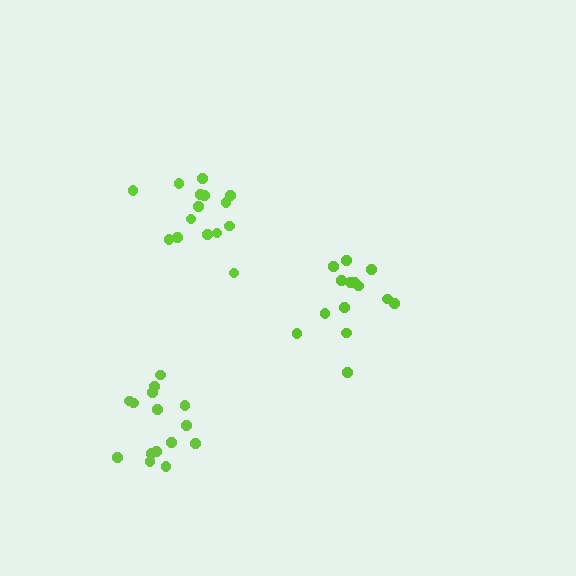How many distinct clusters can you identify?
There are 3 distinct clusters.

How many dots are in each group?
Group 1: 15 dots, Group 2: 15 dots, Group 3: 14 dots (44 total).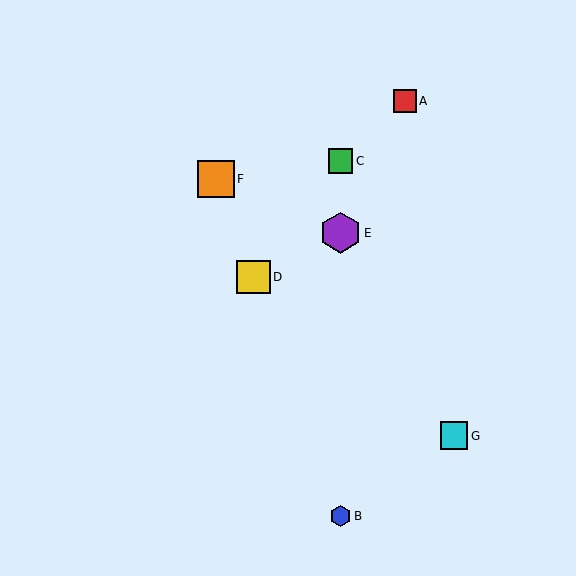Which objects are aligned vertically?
Objects B, C, E are aligned vertically.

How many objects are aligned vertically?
3 objects (B, C, E) are aligned vertically.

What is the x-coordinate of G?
Object G is at x≈454.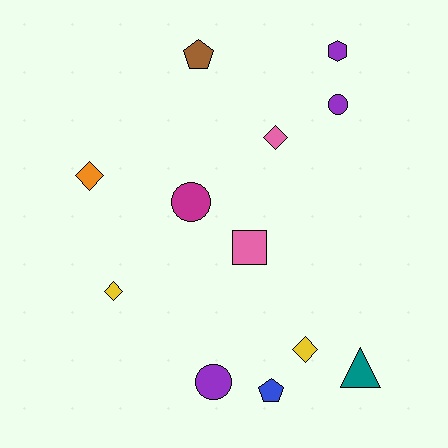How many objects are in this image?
There are 12 objects.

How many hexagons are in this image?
There is 1 hexagon.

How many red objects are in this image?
There are no red objects.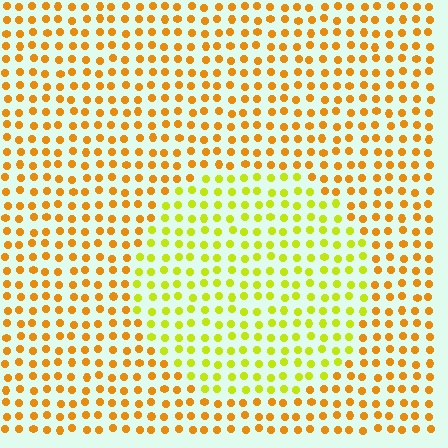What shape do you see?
I see a circle.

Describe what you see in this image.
The image is filled with small orange elements in a uniform arrangement. A circle-shaped region is visible where the elements are tinted to a slightly different hue, forming a subtle color boundary.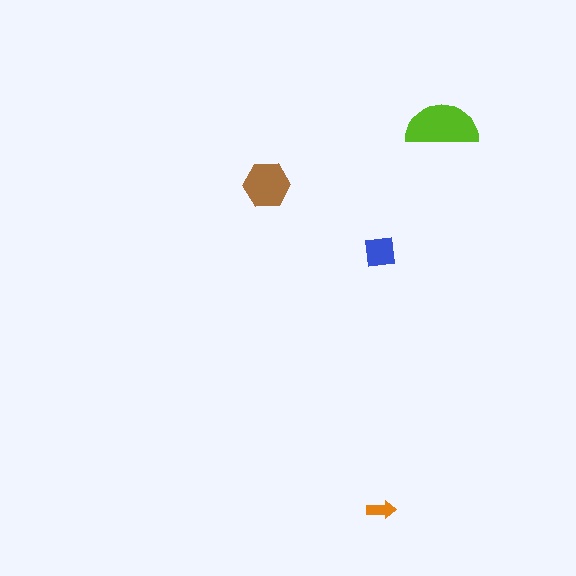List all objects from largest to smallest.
The lime semicircle, the brown hexagon, the blue square, the orange arrow.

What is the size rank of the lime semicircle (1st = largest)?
1st.